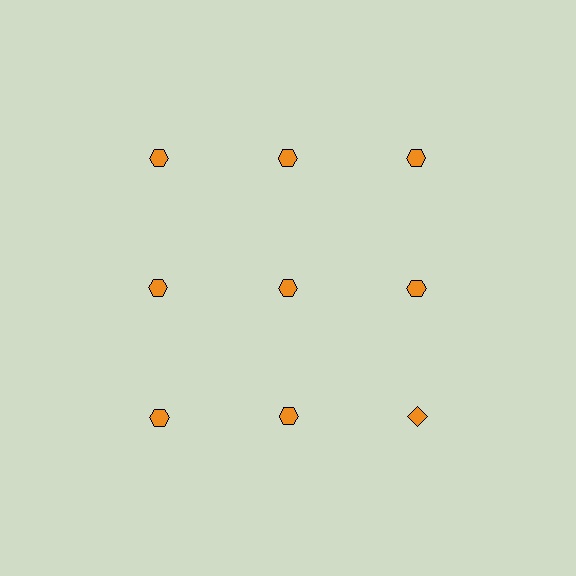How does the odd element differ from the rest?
It has a different shape: diamond instead of hexagon.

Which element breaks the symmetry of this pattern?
The orange diamond in the third row, center column breaks the symmetry. All other shapes are orange hexagons.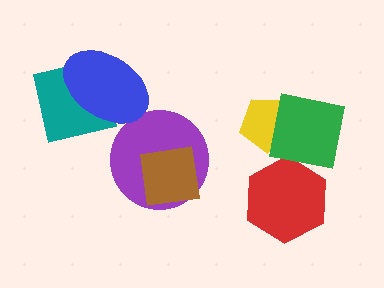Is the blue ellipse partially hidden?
No, no other shape covers it.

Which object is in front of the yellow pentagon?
The green square is in front of the yellow pentagon.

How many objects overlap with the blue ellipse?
1 object overlaps with the blue ellipse.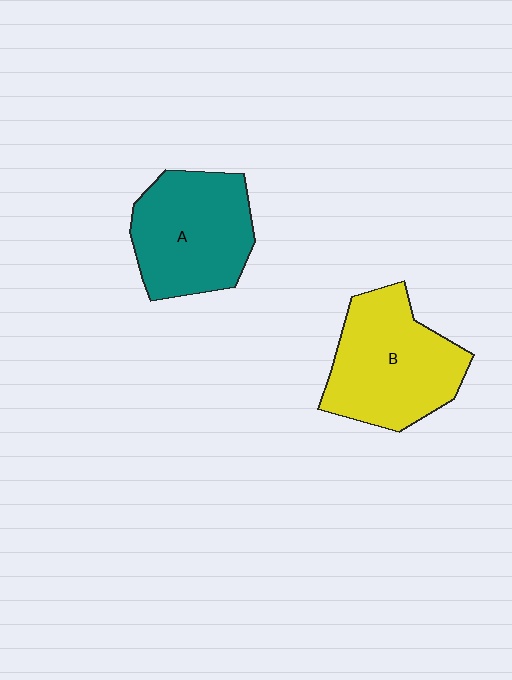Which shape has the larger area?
Shape B (yellow).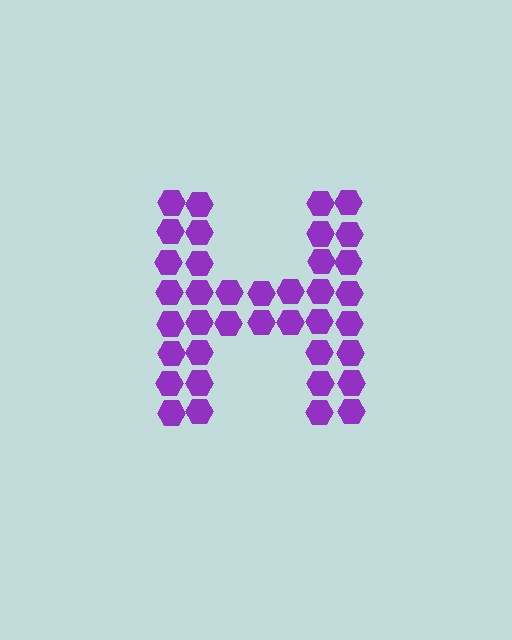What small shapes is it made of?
It is made of small hexagons.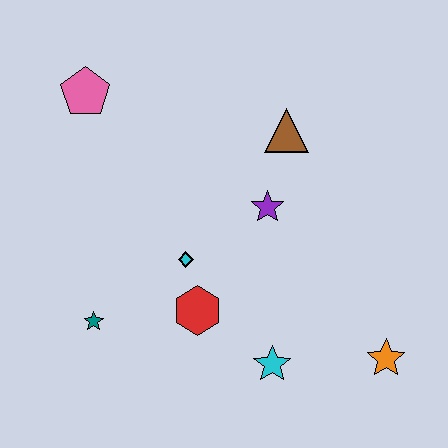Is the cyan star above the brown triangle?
No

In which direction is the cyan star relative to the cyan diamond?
The cyan star is below the cyan diamond.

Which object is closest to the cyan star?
The red hexagon is closest to the cyan star.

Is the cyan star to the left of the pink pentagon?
No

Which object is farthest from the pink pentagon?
The orange star is farthest from the pink pentagon.